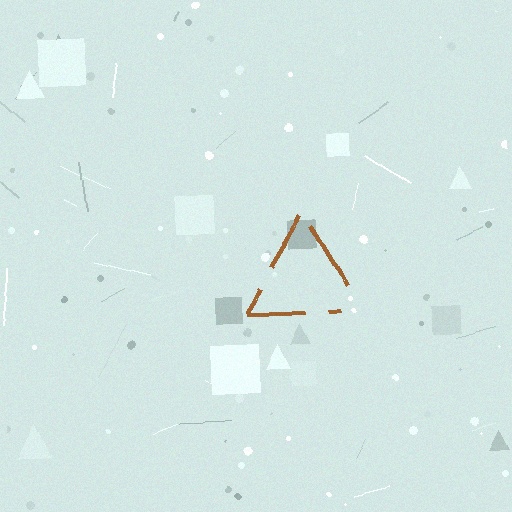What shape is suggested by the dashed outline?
The dashed outline suggests a triangle.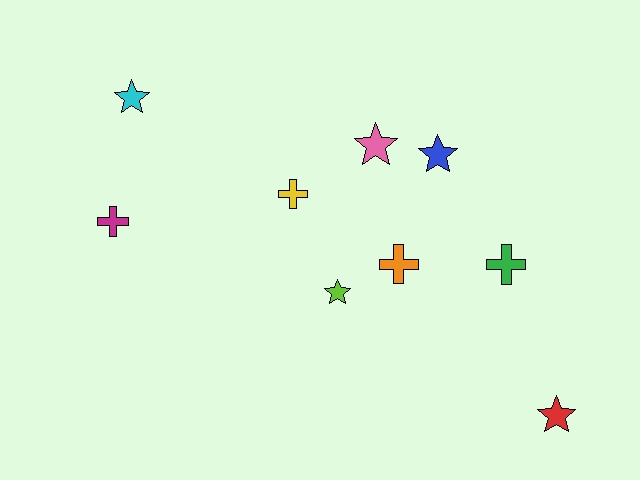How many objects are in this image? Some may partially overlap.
There are 9 objects.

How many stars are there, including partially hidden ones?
There are 5 stars.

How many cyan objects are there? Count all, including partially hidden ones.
There is 1 cyan object.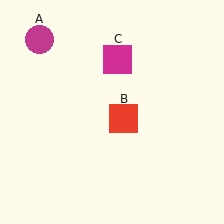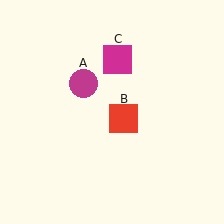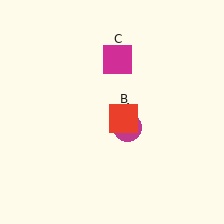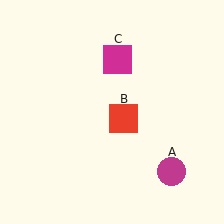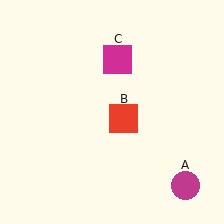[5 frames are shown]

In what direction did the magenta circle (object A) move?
The magenta circle (object A) moved down and to the right.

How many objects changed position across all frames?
1 object changed position: magenta circle (object A).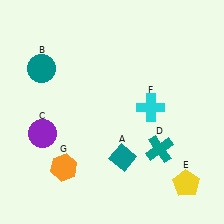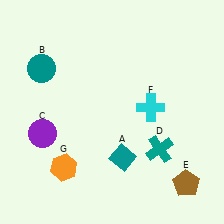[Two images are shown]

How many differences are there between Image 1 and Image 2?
There is 1 difference between the two images.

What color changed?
The pentagon (E) changed from yellow in Image 1 to brown in Image 2.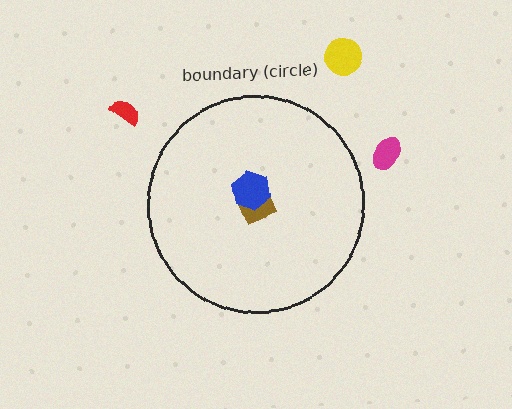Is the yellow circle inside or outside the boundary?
Outside.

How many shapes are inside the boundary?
2 inside, 3 outside.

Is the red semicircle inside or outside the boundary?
Outside.